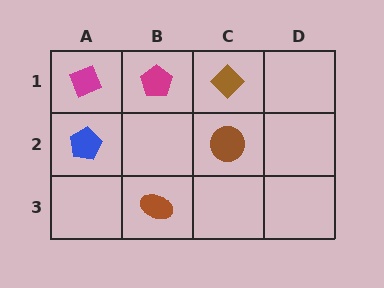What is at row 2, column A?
A blue pentagon.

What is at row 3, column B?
A brown ellipse.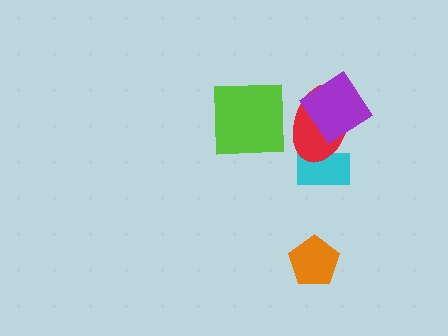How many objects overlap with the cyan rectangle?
1 object overlaps with the cyan rectangle.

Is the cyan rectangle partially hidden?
Yes, it is partially covered by another shape.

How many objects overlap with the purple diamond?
1 object overlaps with the purple diamond.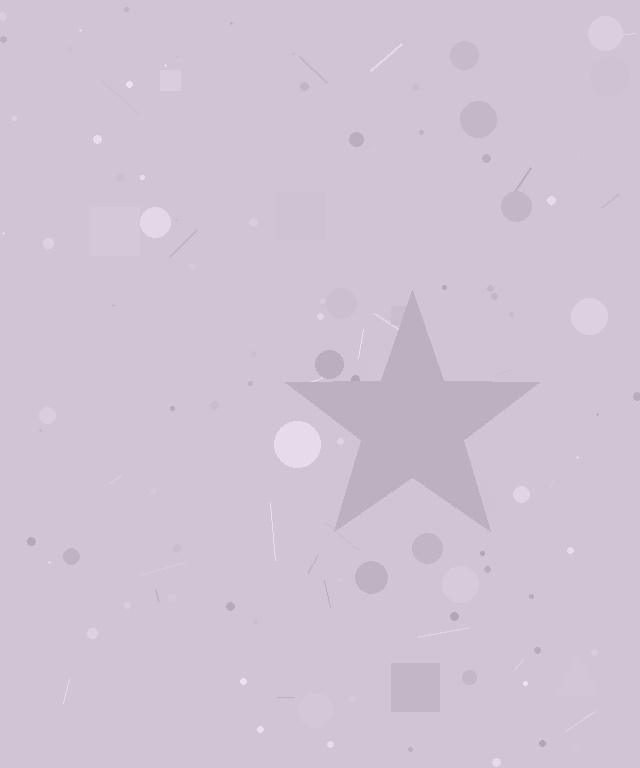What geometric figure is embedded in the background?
A star is embedded in the background.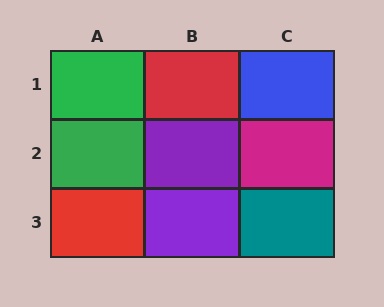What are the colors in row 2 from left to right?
Green, purple, magenta.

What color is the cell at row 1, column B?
Red.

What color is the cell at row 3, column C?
Teal.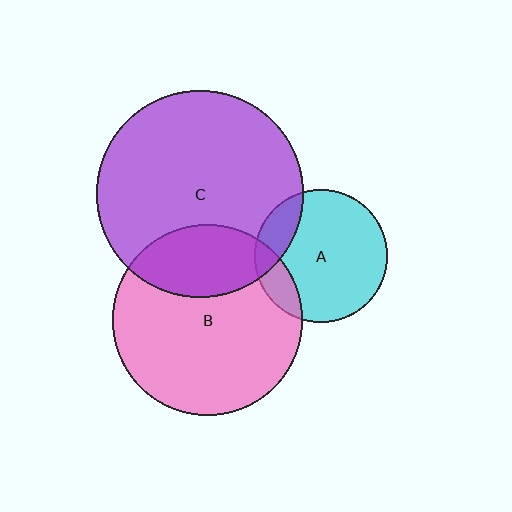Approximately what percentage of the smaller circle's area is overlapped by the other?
Approximately 15%.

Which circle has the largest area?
Circle C (purple).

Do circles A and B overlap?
Yes.